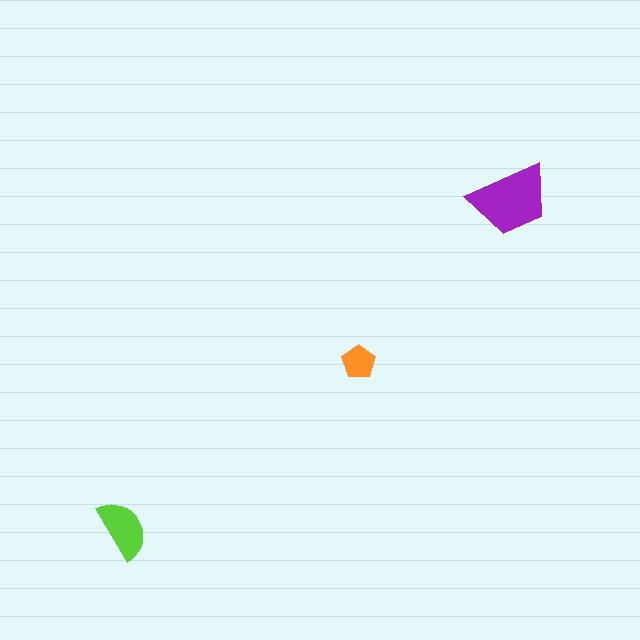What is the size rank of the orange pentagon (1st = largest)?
3rd.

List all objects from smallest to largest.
The orange pentagon, the lime semicircle, the purple trapezoid.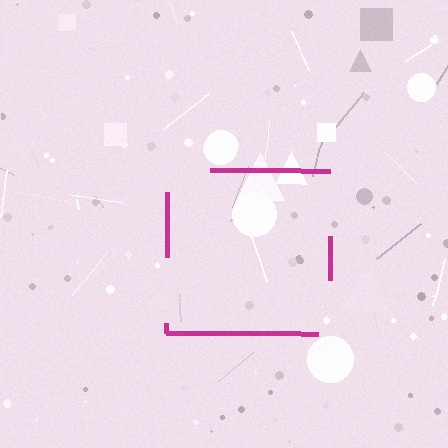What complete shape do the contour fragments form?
The contour fragments form a square.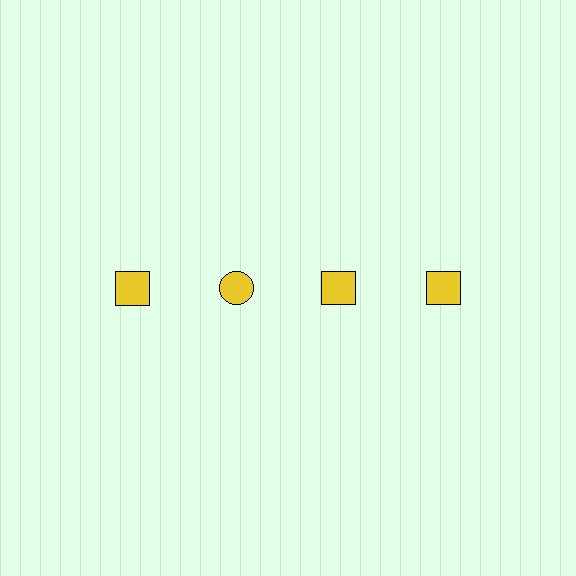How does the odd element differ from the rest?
It has a different shape: circle instead of square.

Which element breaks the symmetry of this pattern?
The yellow circle in the top row, second from left column breaks the symmetry. All other shapes are yellow squares.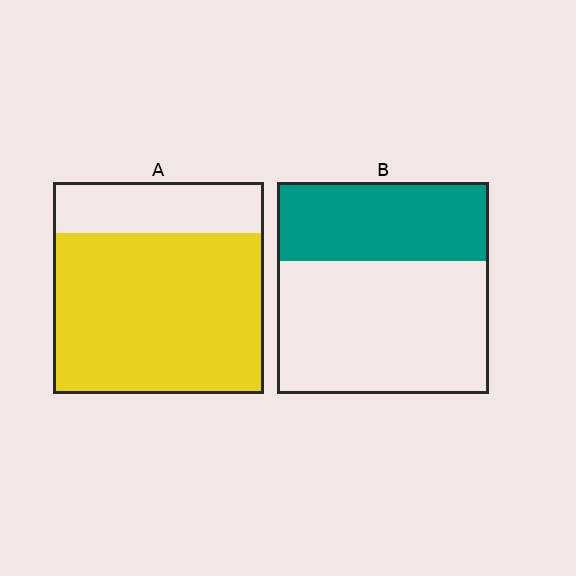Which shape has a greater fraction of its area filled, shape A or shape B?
Shape A.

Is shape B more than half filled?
No.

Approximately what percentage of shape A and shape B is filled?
A is approximately 75% and B is approximately 35%.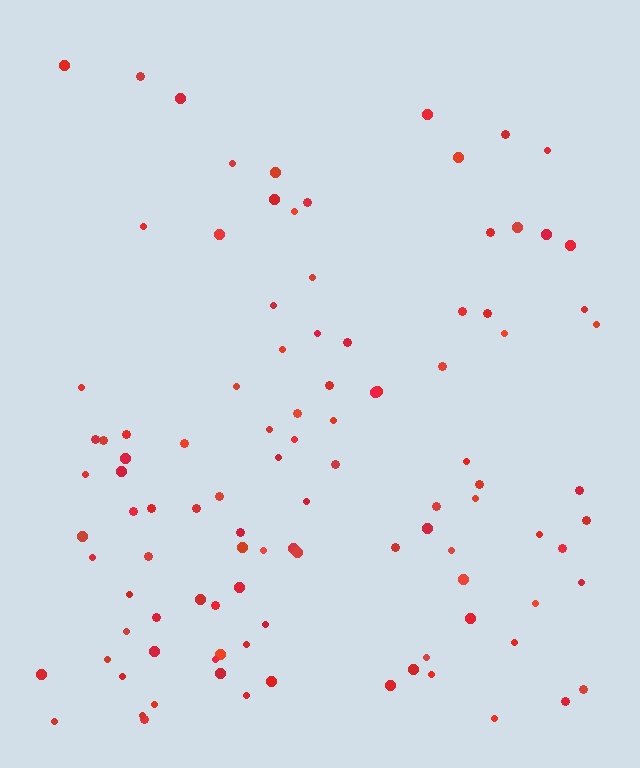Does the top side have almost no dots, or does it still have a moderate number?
Still a moderate number, just noticeably fewer than the bottom.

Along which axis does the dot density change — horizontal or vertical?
Vertical.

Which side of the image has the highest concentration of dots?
The bottom.